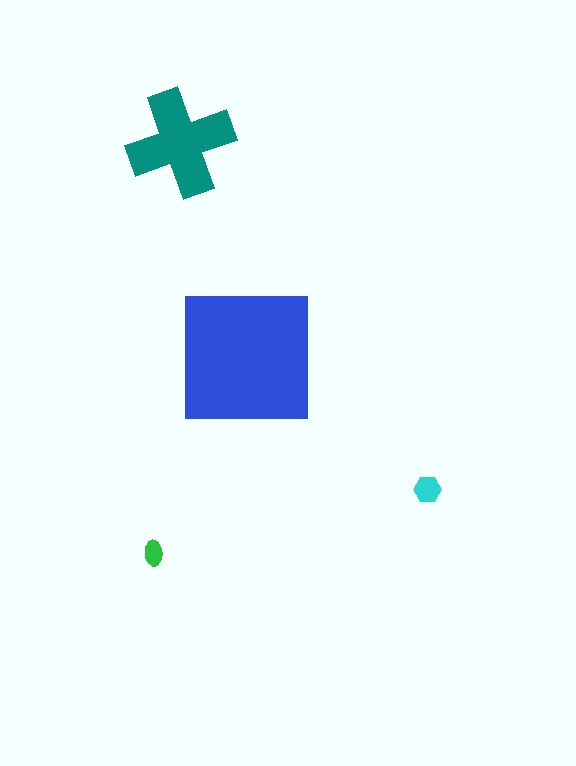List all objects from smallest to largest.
The green ellipse, the cyan hexagon, the teal cross, the blue square.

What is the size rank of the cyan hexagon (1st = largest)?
3rd.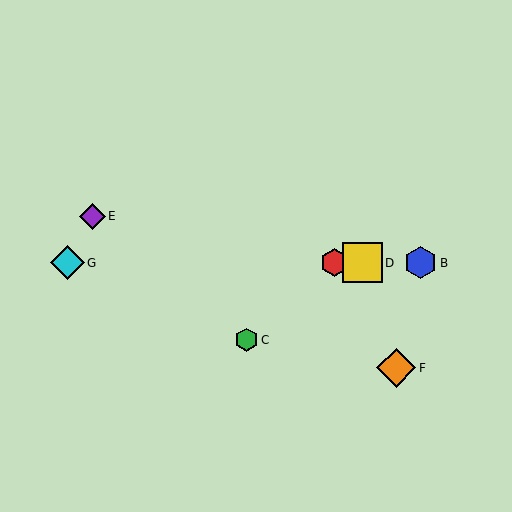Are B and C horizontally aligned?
No, B is at y≈263 and C is at y≈340.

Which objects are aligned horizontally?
Objects A, B, D, G are aligned horizontally.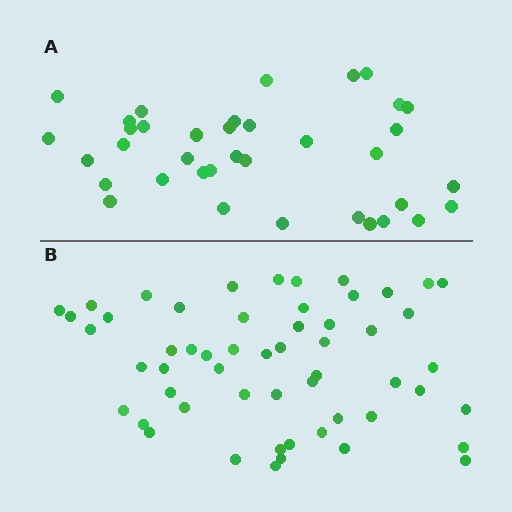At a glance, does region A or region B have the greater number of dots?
Region B (the bottom region) has more dots.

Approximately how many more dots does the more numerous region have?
Region B has approximately 20 more dots than region A.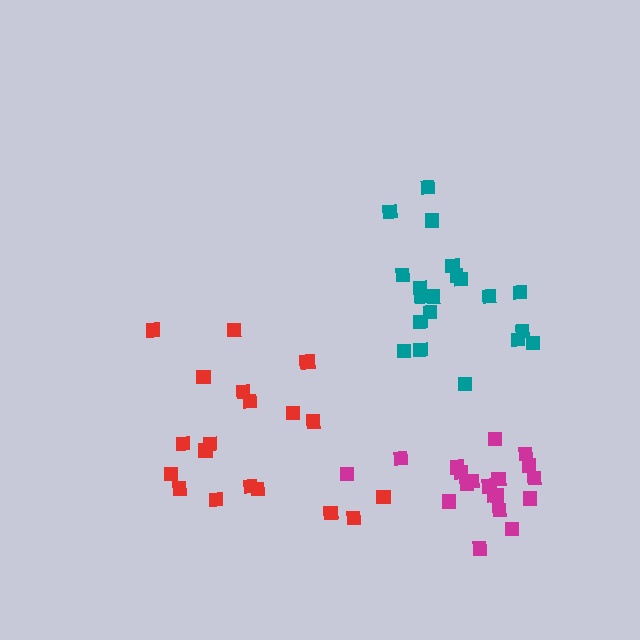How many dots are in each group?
Group 1: 20 dots, Group 2: 20 dots, Group 3: 19 dots (59 total).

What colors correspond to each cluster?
The clusters are colored: red, teal, magenta.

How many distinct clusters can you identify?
There are 3 distinct clusters.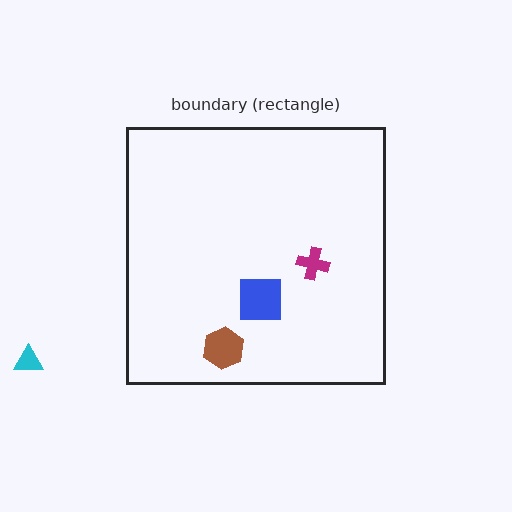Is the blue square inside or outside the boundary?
Inside.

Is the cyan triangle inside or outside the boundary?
Outside.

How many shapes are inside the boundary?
3 inside, 1 outside.